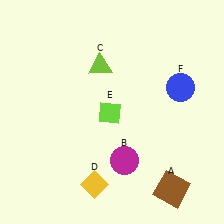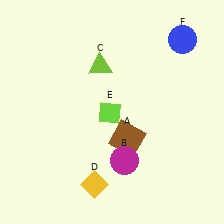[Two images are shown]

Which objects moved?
The objects that moved are: the brown square (A), the blue circle (F).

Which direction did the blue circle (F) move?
The blue circle (F) moved up.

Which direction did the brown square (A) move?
The brown square (A) moved up.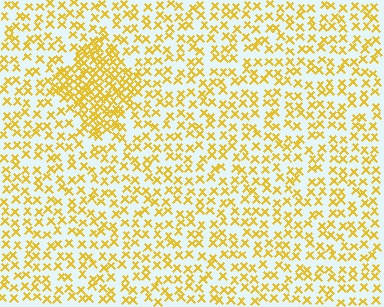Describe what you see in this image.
The image contains small yellow elements arranged at two different densities. A diamond-shaped region is visible where the elements are more densely packed than the surrounding area.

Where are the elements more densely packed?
The elements are more densely packed inside the diamond boundary.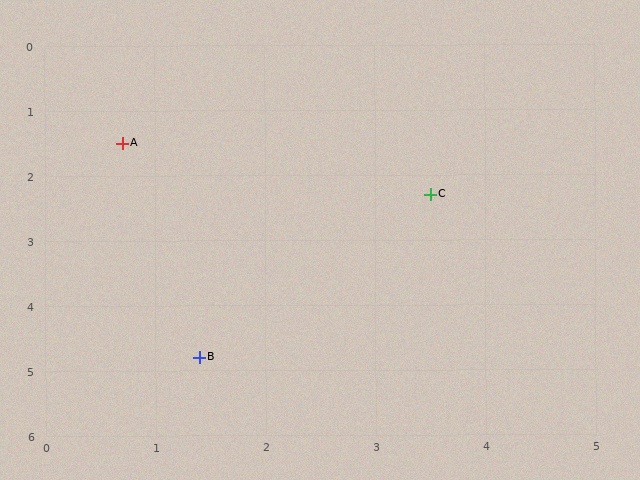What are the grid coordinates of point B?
Point B is at approximately (1.4, 4.8).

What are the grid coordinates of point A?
Point A is at approximately (0.7, 1.5).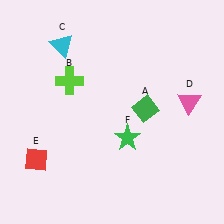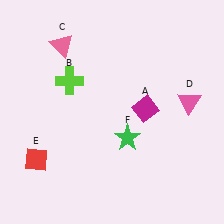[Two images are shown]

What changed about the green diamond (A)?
In Image 1, A is green. In Image 2, it changed to magenta.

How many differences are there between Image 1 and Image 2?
There are 2 differences between the two images.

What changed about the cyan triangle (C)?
In Image 1, C is cyan. In Image 2, it changed to pink.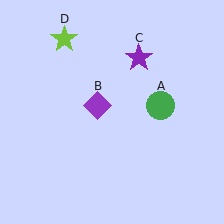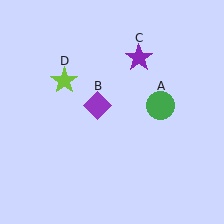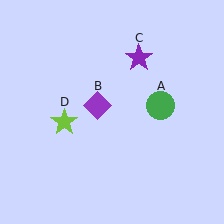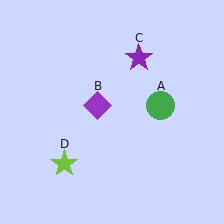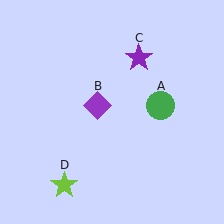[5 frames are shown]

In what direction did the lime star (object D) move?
The lime star (object D) moved down.